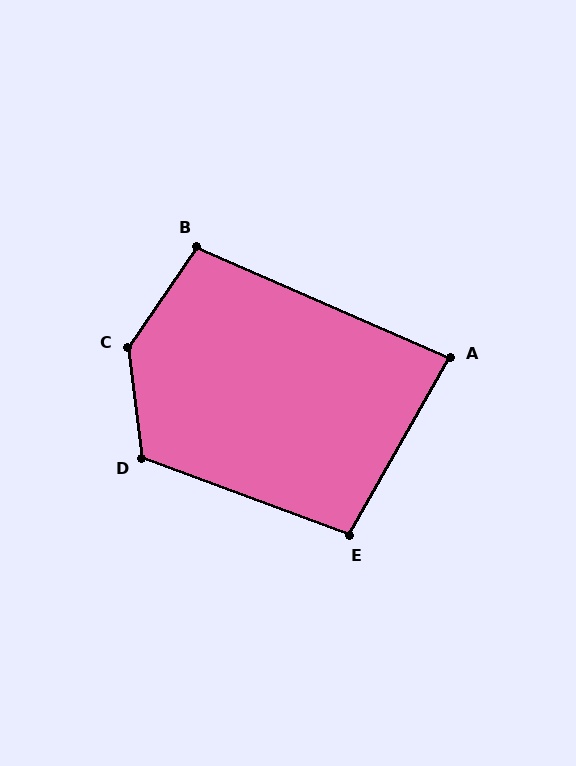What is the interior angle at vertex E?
Approximately 99 degrees (obtuse).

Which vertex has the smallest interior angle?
A, at approximately 84 degrees.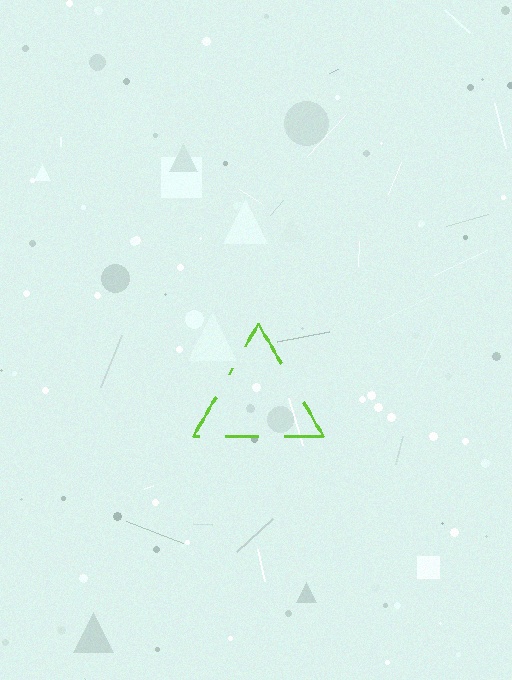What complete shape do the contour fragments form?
The contour fragments form a triangle.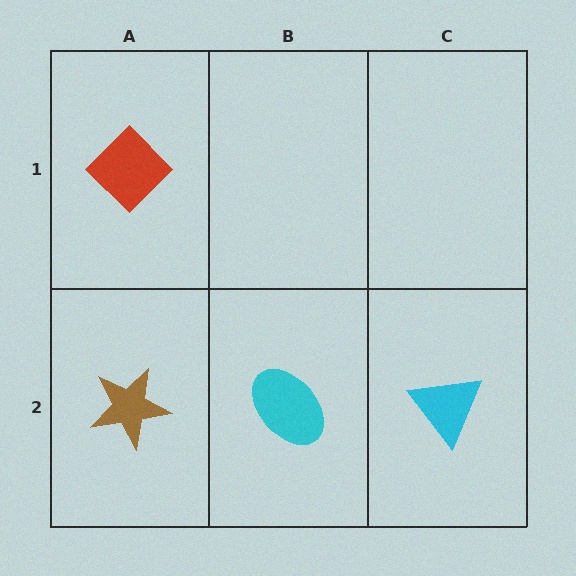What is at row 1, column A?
A red diamond.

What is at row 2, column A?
A brown star.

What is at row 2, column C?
A cyan triangle.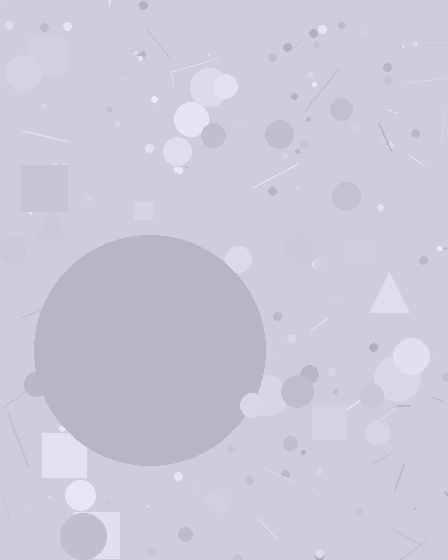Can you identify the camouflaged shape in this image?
The camouflaged shape is a circle.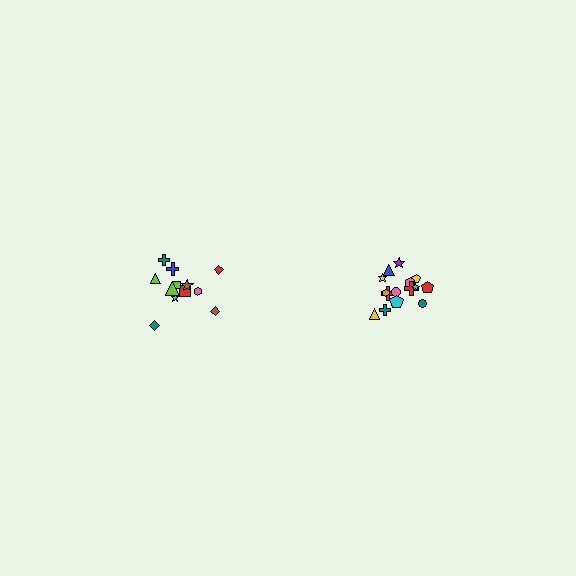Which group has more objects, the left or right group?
The right group.